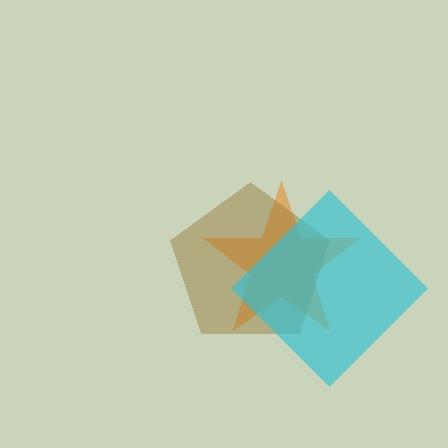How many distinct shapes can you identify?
There are 3 distinct shapes: an orange star, a brown pentagon, a cyan diamond.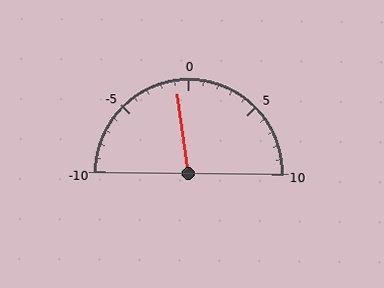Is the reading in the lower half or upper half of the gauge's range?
The reading is in the lower half of the range (-10 to 10).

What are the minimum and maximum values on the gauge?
The gauge ranges from -10 to 10.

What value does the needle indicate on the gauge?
The needle indicates approximately -1.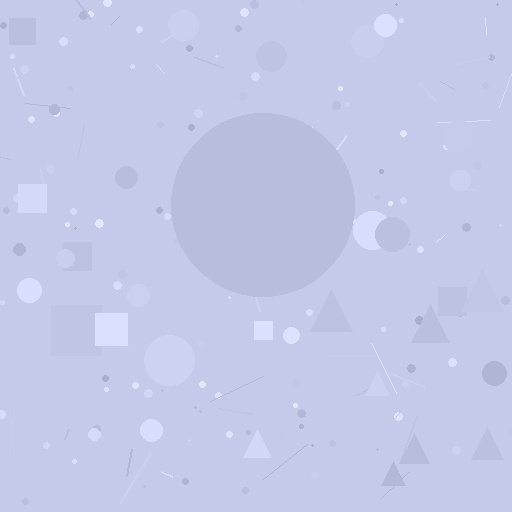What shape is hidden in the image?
A circle is hidden in the image.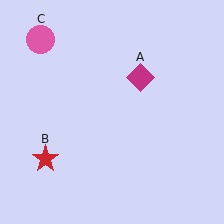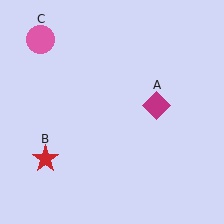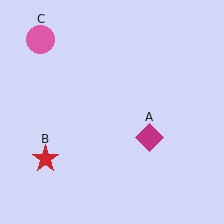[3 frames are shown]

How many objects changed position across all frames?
1 object changed position: magenta diamond (object A).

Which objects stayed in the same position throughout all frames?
Red star (object B) and pink circle (object C) remained stationary.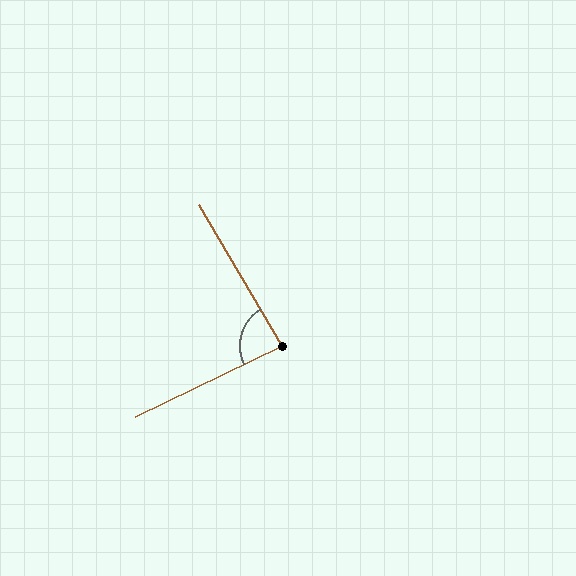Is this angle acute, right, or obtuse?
It is approximately a right angle.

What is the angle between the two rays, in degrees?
Approximately 85 degrees.